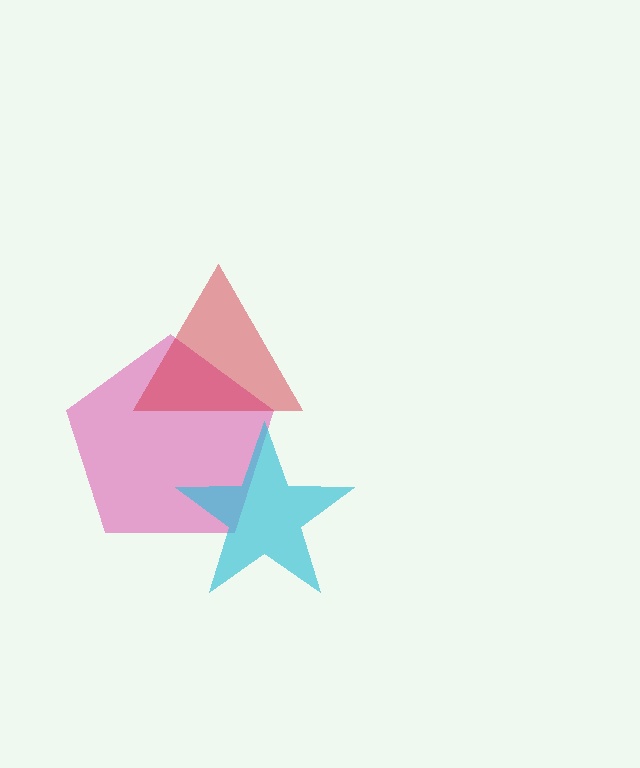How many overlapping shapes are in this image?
There are 3 overlapping shapes in the image.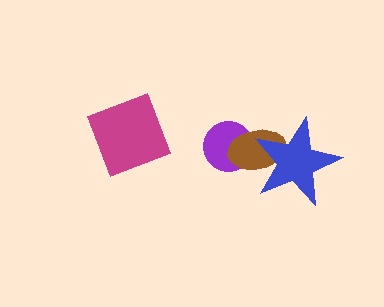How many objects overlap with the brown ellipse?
2 objects overlap with the brown ellipse.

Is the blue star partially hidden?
No, no other shape covers it.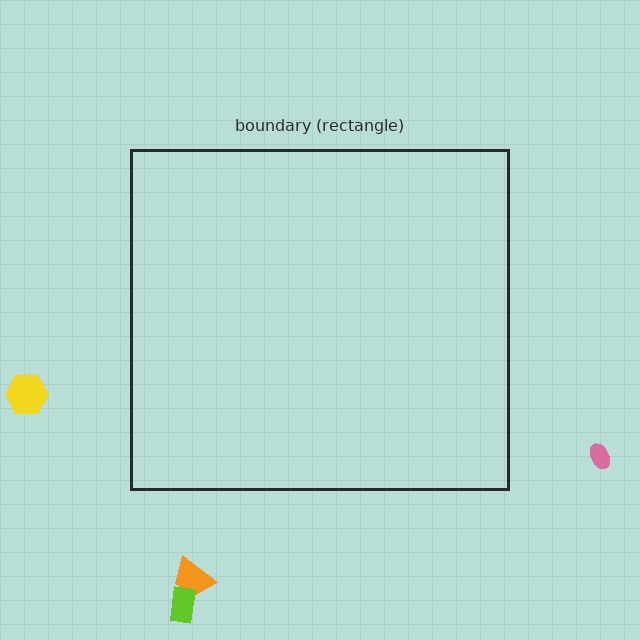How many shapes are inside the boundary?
0 inside, 4 outside.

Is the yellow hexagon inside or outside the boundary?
Outside.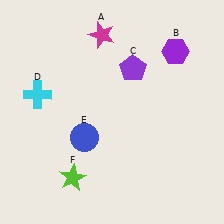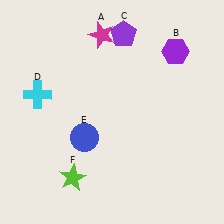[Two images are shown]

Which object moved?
The purple pentagon (C) moved up.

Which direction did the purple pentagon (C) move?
The purple pentagon (C) moved up.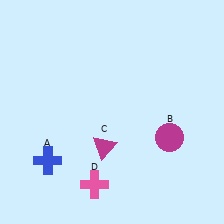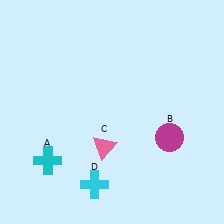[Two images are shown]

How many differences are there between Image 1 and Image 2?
There are 3 differences between the two images.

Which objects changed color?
A changed from blue to cyan. C changed from magenta to pink. D changed from pink to cyan.